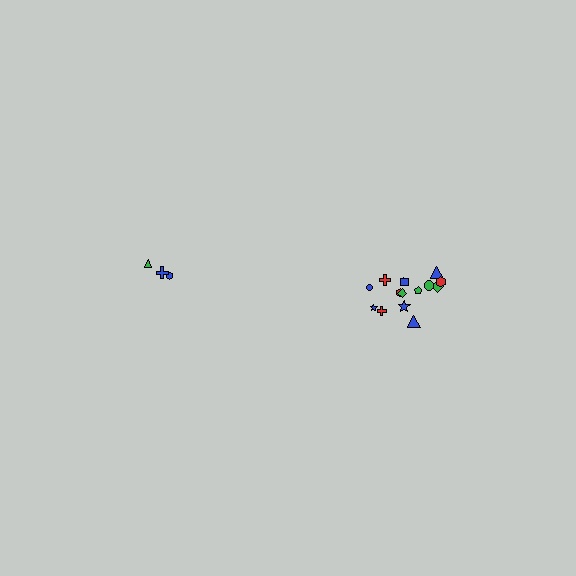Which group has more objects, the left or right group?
The right group.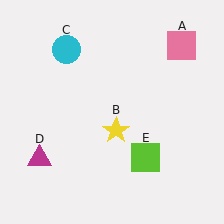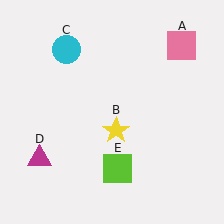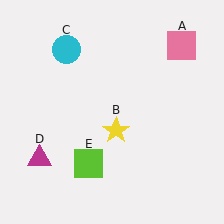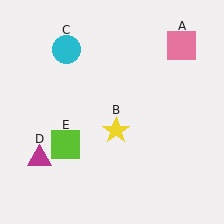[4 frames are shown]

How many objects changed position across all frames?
1 object changed position: lime square (object E).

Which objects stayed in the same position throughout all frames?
Pink square (object A) and yellow star (object B) and cyan circle (object C) and magenta triangle (object D) remained stationary.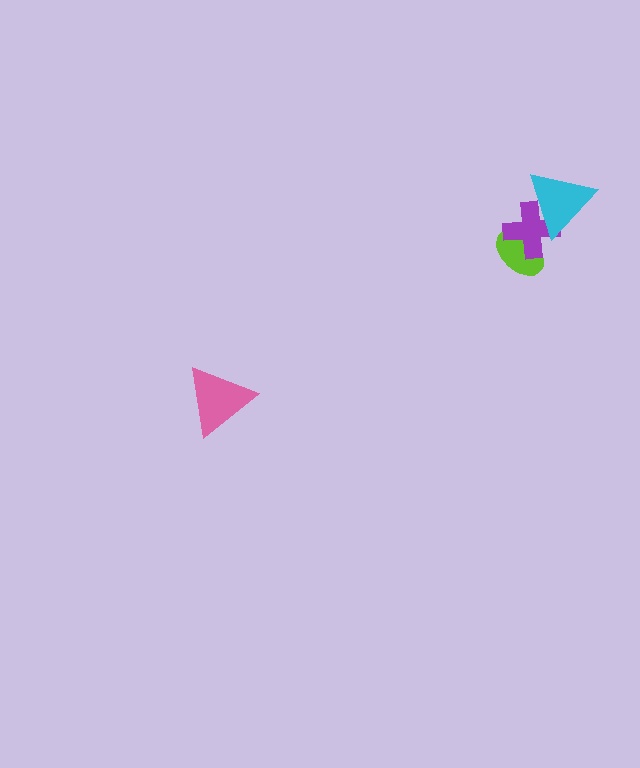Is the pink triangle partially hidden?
No, no other shape covers it.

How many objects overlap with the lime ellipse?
1 object overlaps with the lime ellipse.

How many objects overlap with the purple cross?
2 objects overlap with the purple cross.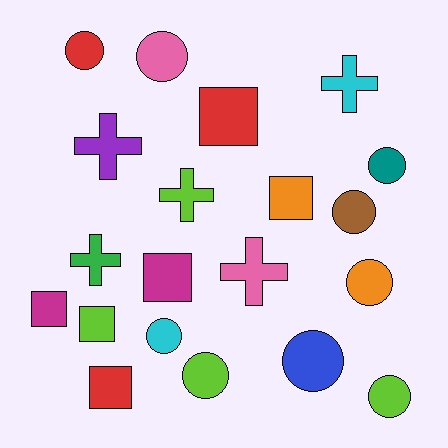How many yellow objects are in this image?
There are no yellow objects.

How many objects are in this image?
There are 20 objects.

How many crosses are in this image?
There are 5 crosses.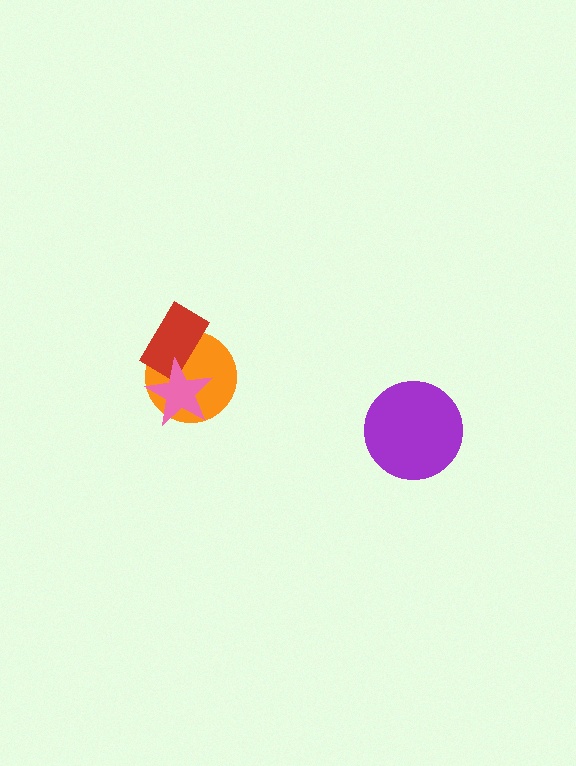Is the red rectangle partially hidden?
Yes, it is partially covered by another shape.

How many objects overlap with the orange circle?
2 objects overlap with the orange circle.